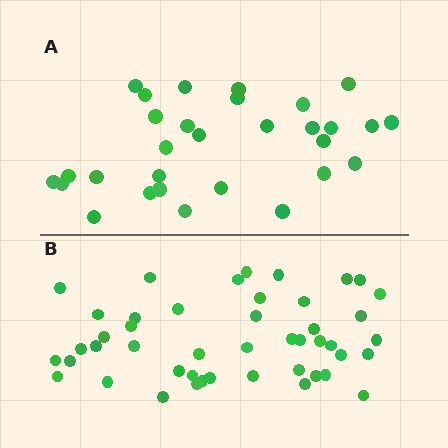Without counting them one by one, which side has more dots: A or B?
Region B (the bottom region) has more dots.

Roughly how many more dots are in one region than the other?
Region B has approximately 15 more dots than region A.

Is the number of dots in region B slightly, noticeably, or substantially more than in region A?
Region B has substantially more. The ratio is roughly 1.5 to 1.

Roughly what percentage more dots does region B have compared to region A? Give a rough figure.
About 55% more.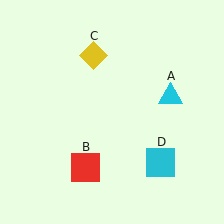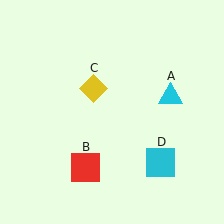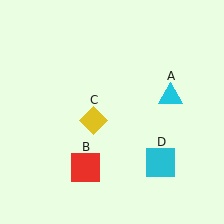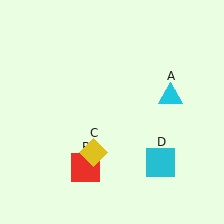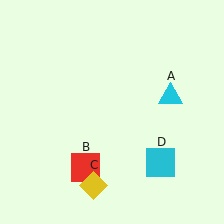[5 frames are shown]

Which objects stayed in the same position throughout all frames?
Cyan triangle (object A) and red square (object B) and cyan square (object D) remained stationary.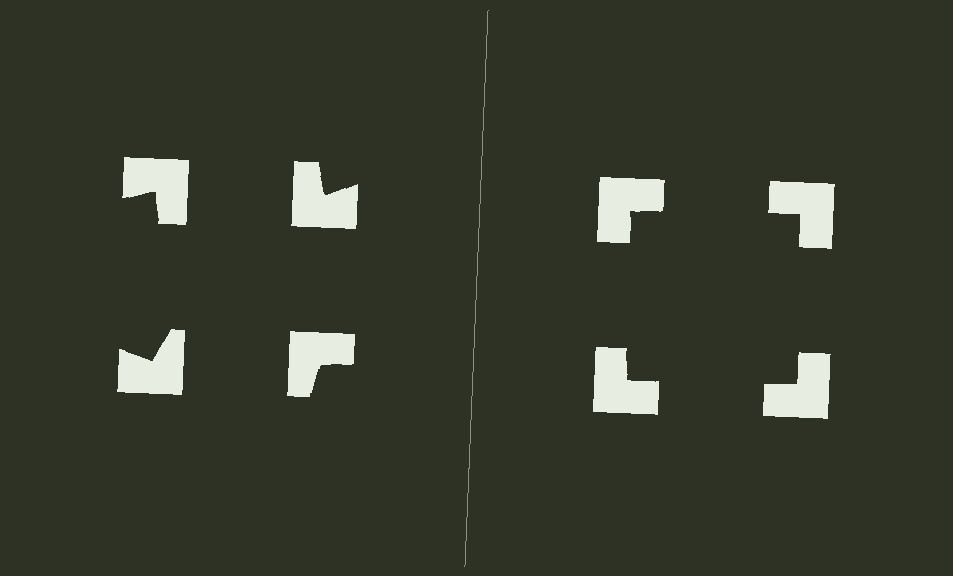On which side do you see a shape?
An illusory square appears on the right side. On the left side the wedge cuts are rotated, so no coherent shape forms.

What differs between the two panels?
The notched squares are positioned identically on both sides; only the wedge orientations differ. On the right they align to a square; on the left they are misaligned.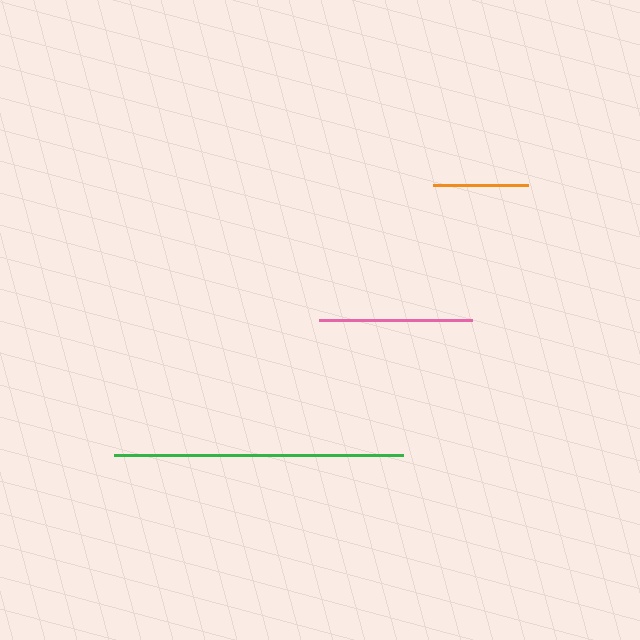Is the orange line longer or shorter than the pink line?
The pink line is longer than the orange line.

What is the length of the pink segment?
The pink segment is approximately 153 pixels long.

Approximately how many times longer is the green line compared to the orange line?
The green line is approximately 3.0 times the length of the orange line.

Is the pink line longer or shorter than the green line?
The green line is longer than the pink line.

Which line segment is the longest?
The green line is the longest at approximately 289 pixels.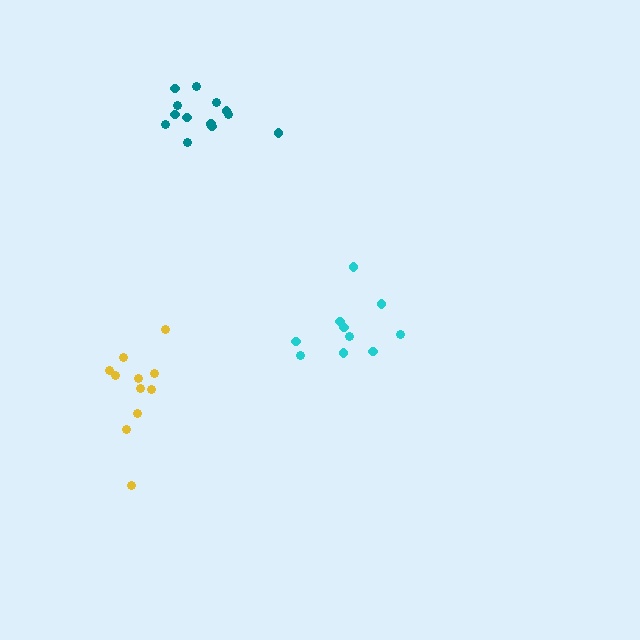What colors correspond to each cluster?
The clusters are colored: teal, yellow, cyan.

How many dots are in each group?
Group 1: 13 dots, Group 2: 11 dots, Group 3: 10 dots (34 total).